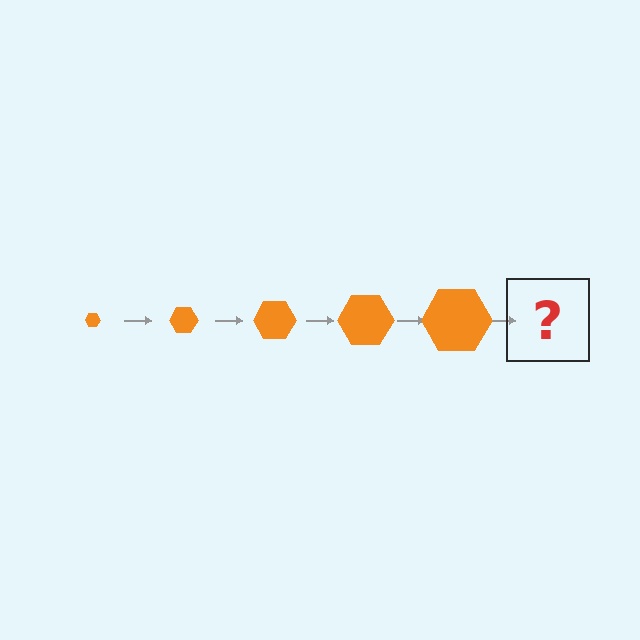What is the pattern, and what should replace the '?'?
The pattern is that the hexagon gets progressively larger each step. The '?' should be an orange hexagon, larger than the previous one.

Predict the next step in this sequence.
The next step is an orange hexagon, larger than the previous one.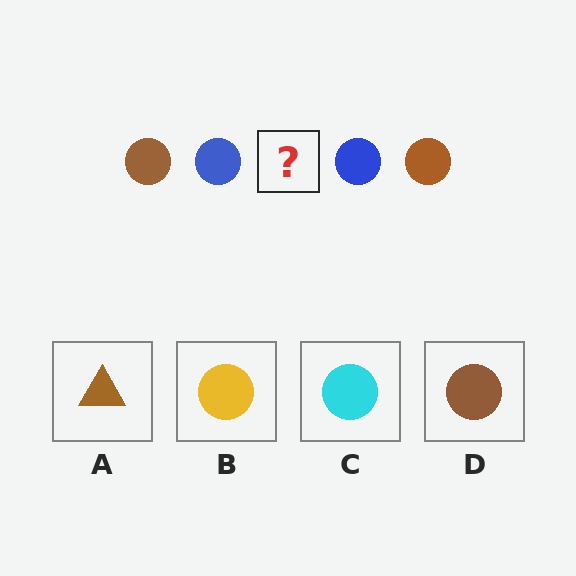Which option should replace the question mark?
Option D.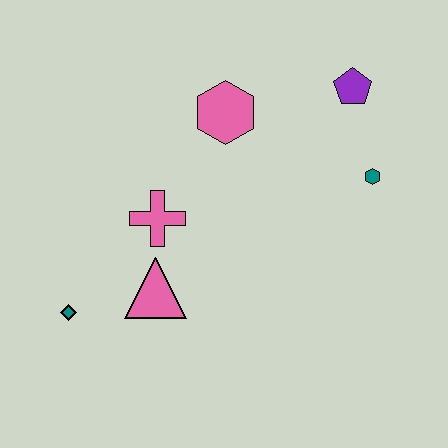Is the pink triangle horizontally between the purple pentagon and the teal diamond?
Yes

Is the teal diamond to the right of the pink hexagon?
No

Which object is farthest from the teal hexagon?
The teal diamond is farthest from the teal hexagon.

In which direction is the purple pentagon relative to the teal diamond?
The purple pentagon is to the right of the teal diamond.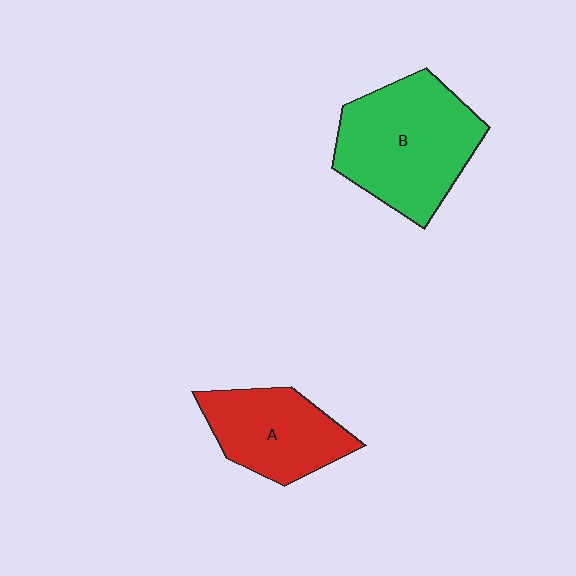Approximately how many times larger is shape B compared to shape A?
Approximately 1.5 times.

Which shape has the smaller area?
Shape A (red).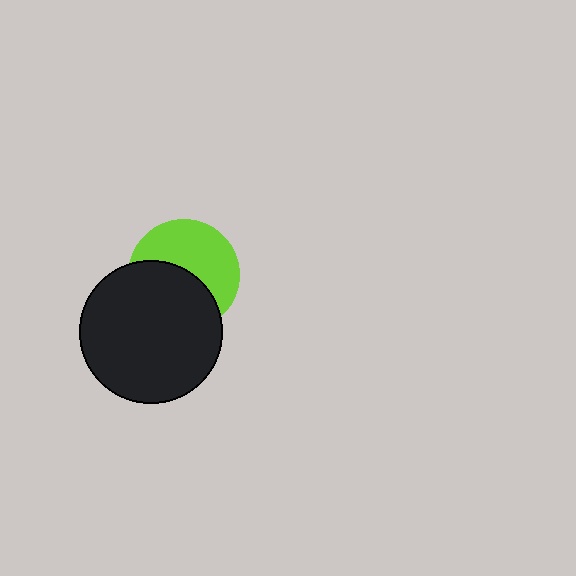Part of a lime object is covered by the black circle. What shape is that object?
It is a circle.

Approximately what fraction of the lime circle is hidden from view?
Roughly 48% of the lime circle is hidden behind the black circle.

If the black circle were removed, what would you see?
You would see the complete lime circle.